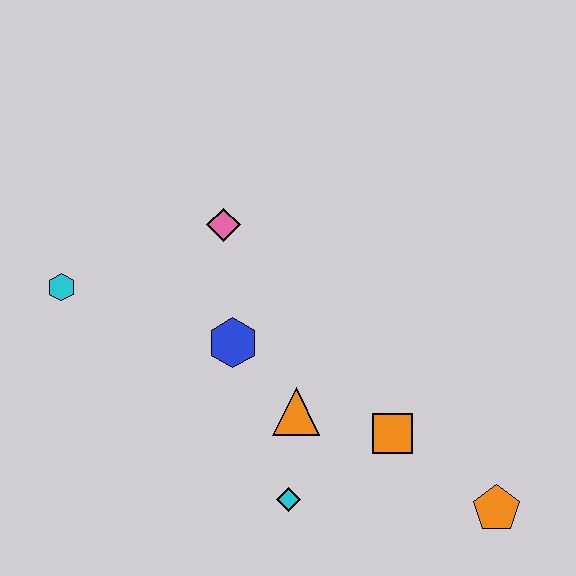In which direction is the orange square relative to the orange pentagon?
The orange square is to the left of the orange pentagon.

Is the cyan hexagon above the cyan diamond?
Yes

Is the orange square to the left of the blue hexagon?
No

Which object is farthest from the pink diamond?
The orange pentagon is farthest from the pink diamond.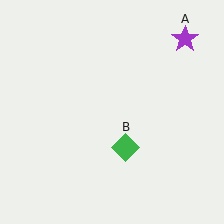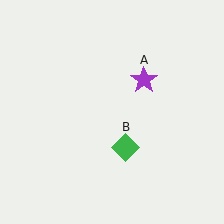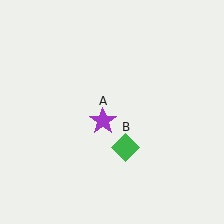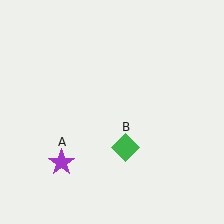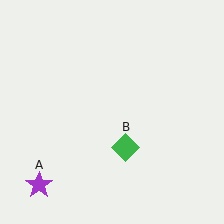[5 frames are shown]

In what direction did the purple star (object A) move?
The purple star (object A) moved down and to the left.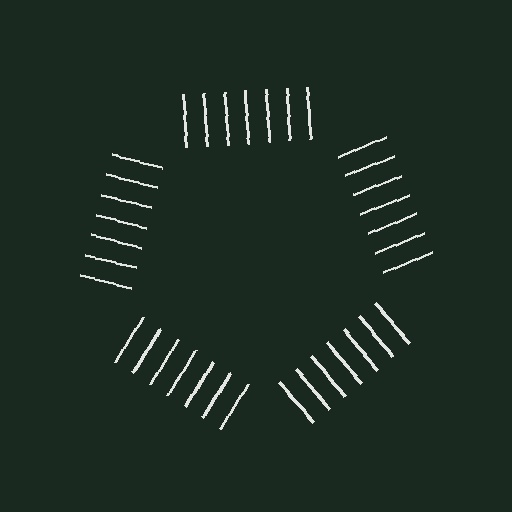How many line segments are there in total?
35 — 7 along each of the 5 edges.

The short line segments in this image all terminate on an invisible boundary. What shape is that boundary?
An illusory pentagon — the line segments terminate on its edges but no continuous stroke is drawn.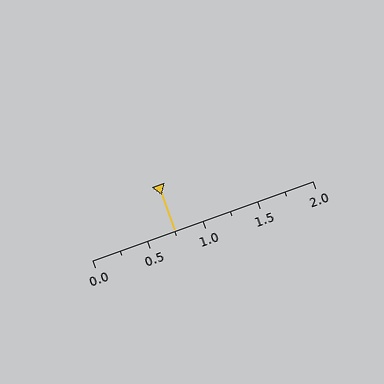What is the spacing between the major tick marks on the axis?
The major ticks are spaced 0.5 apart.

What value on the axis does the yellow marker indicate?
The marker indicates approximately 0.75.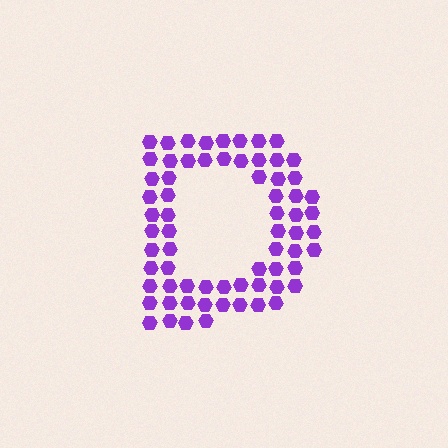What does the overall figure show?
The overall figure shows the letter D.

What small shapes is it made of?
It is made of small hexagons.